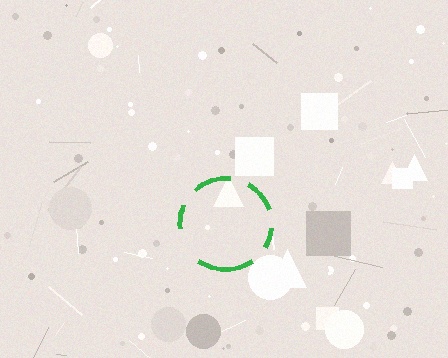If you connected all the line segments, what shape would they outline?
They would outline a circle.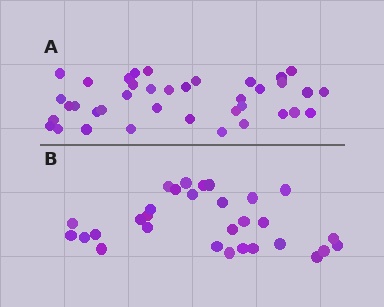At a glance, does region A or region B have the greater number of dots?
Region A (the top region) has more dots.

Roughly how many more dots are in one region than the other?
Region A has roughly 8 or so more dots than region B.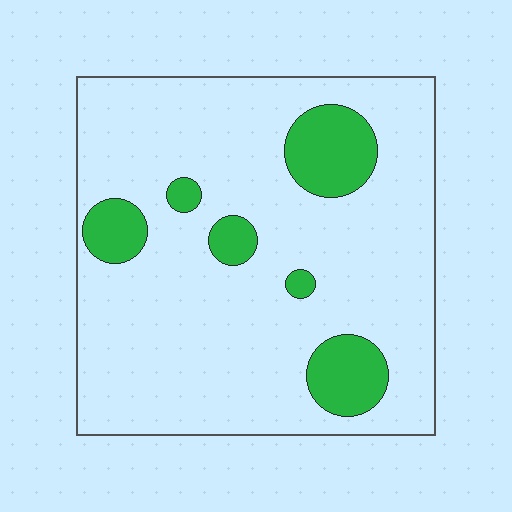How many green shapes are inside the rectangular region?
6.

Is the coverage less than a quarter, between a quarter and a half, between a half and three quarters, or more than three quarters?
Less than a quarter.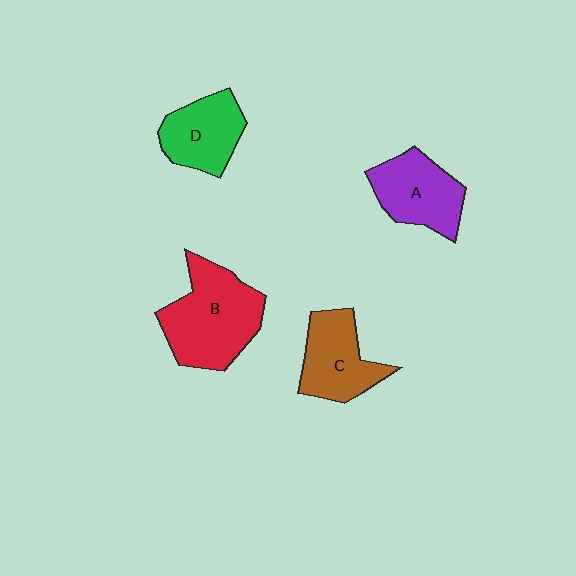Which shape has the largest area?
Shape B (red).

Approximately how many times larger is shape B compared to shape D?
Approximately 1.6 times.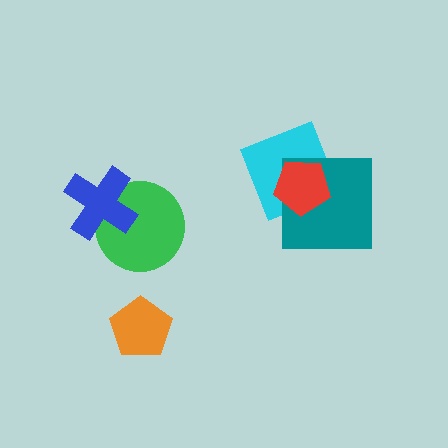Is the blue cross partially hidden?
No, no other shape covers it.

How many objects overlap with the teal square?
2 objects overlap with the teal square.